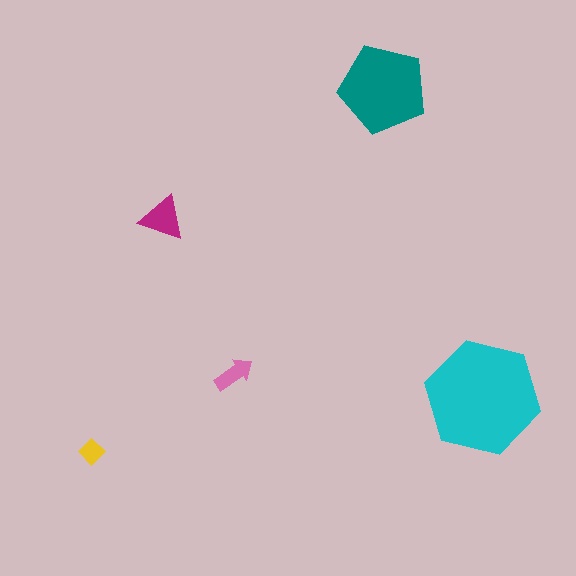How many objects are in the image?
There are 5 objects in the image.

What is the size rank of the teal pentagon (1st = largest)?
2nd.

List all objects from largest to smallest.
The cyan hexagon, the teal pentagon, the magenta triangle, the pink arrow, the yellow diamond.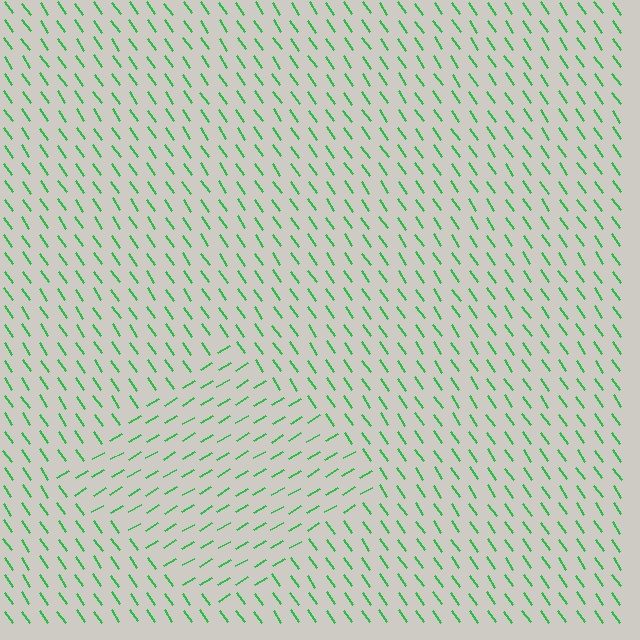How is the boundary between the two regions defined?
The boundary is defined purely by a change in line orientation (approximately 86 degrees difference). All lines are the same color and thickness.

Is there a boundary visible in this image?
Yes, there is a texture boundary formed by a change in line orientation.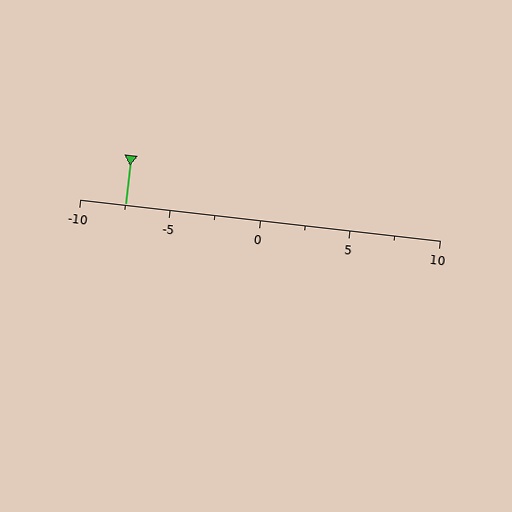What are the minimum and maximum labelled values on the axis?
The axis runs from -10 to 10.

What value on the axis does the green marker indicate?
The marker indicates approximately -7.5.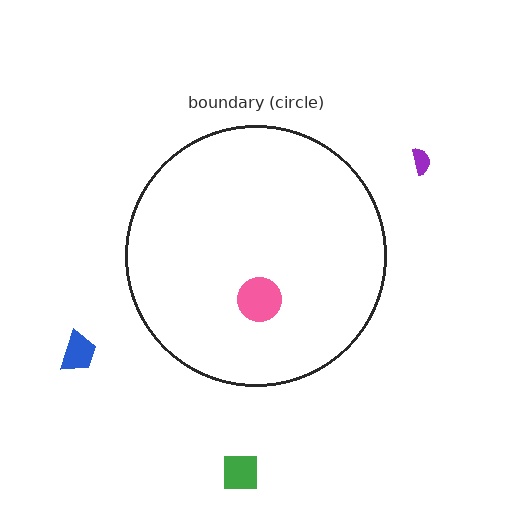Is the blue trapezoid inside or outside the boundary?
Outside.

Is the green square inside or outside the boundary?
Outside.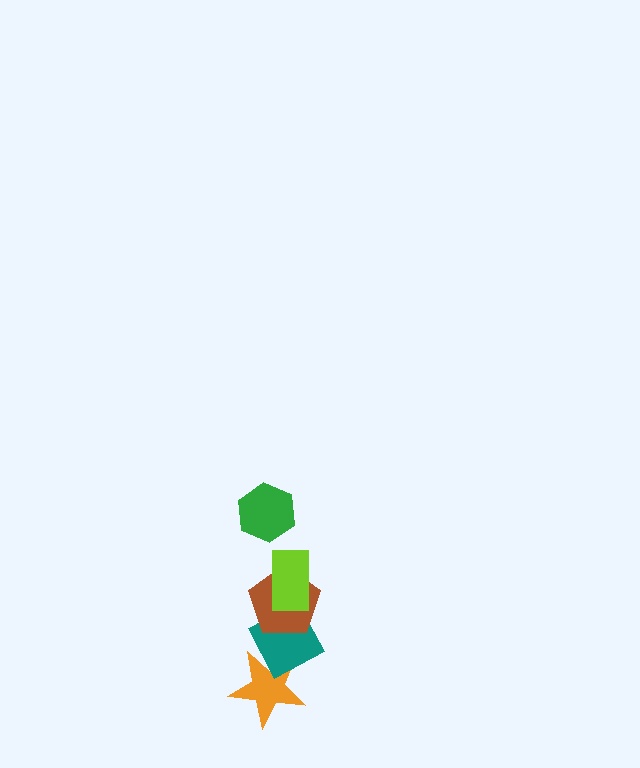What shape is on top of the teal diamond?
The brown pentagon is on top of the teal diamond.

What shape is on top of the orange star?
The teal diamond is on top of the orange star.